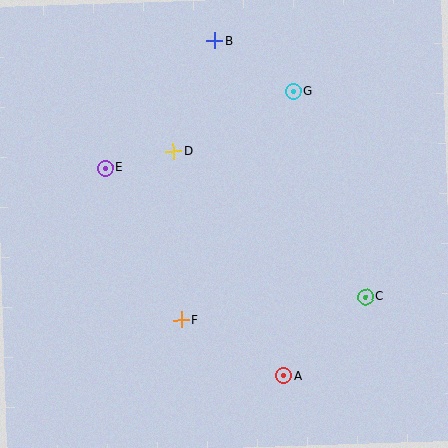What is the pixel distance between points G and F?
The distance between G and F is 255 pixels.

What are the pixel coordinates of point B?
Point B is at (215, 41).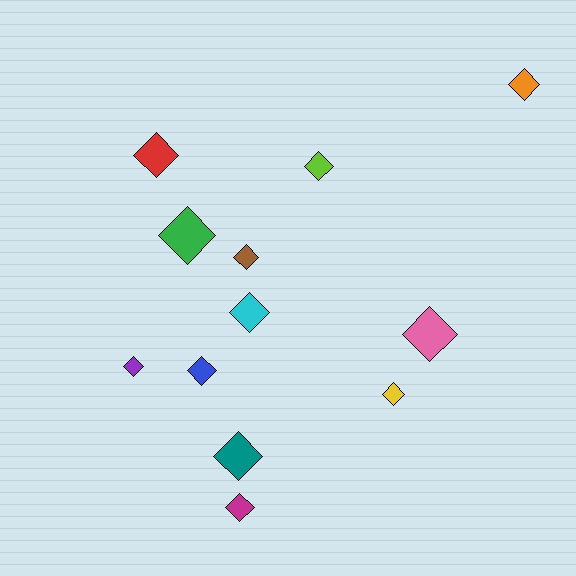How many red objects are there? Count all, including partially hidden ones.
There is 1 red object.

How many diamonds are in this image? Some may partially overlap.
There are 12 diamonds.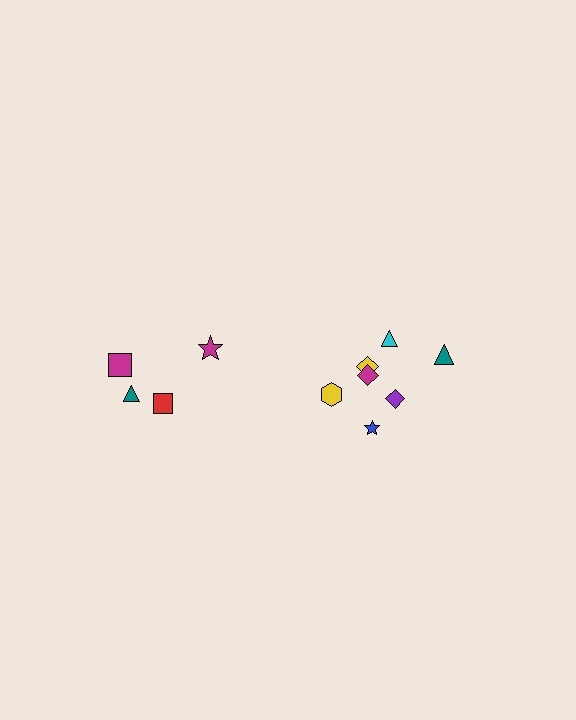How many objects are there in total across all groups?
There are 11 objects.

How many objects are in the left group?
There are 4 objects.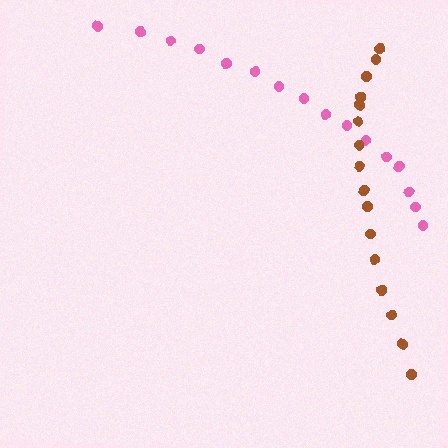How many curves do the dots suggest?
There are 2 distinct paths.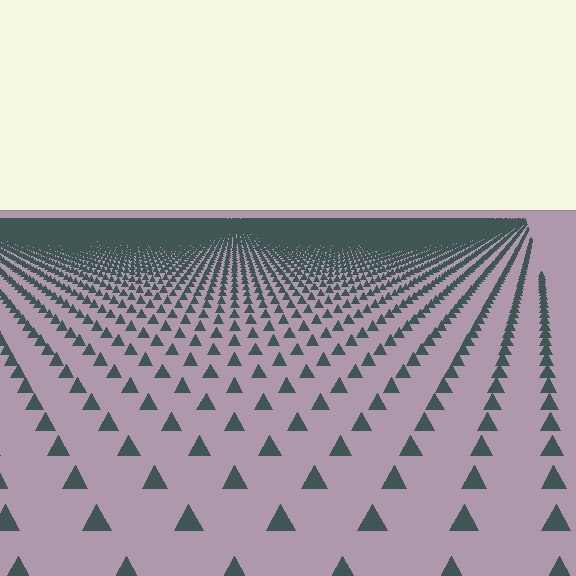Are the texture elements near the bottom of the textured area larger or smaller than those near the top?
Larger. Near the bottom, elements are closer to the viewer and appear at a bigger on-screen size.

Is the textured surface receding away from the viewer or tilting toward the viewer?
The surface is receding away from the viewer. Texture elements get smaller and denser toward the top.